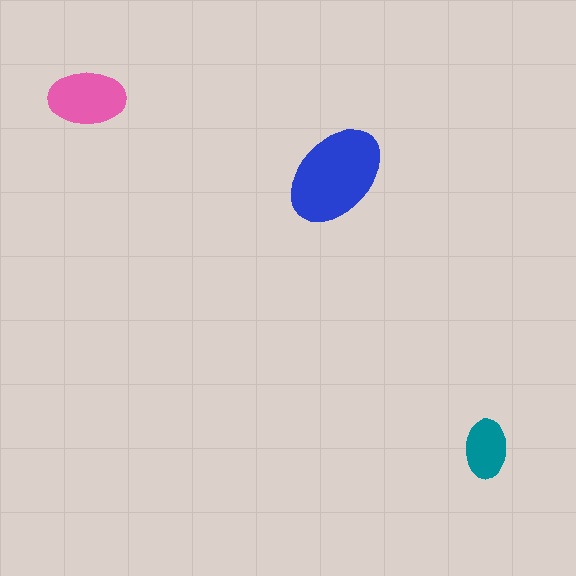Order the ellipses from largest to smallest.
the blue one, the pink one, the teal one.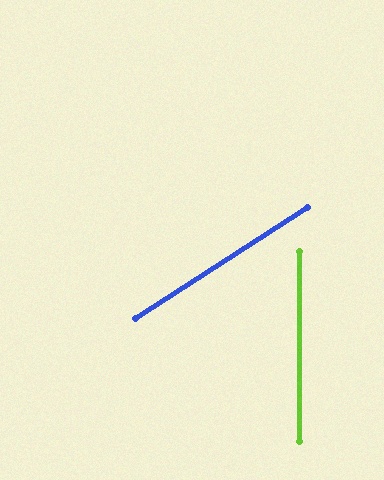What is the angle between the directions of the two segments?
Approximately 57 degrees.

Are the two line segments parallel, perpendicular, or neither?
Neither parallel nor perpendicular — they differ by about 57°.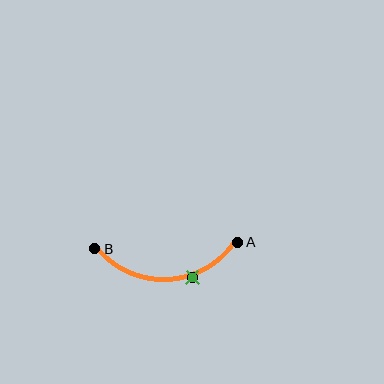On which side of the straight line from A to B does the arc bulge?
The arc bulges below the straight line connecting A and B.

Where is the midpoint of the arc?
The arc midpoint is the point on the curve farthest from the straight line joining A and B. It sits below that line.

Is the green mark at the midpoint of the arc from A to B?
No. The green mark lies on the arc but is closer to endpoint A. The arc midpoint would be at the point on the curve equidistant along the arc from both A and B.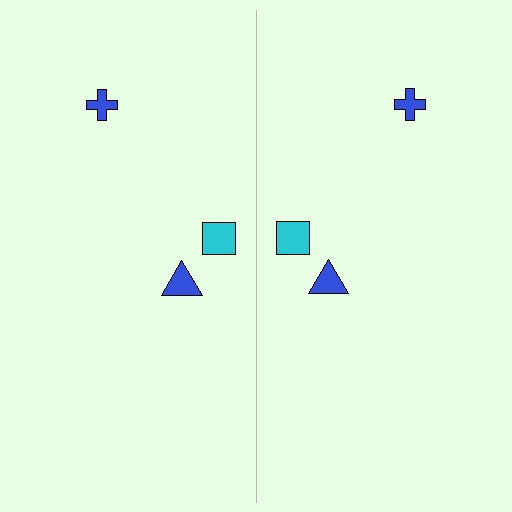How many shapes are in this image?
There are 6 shapes in this image.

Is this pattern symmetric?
Yes, this pattern has bilateral (reflection) symmetry.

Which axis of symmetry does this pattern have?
The pattern has a vertical axis of symmetry running through the center of the image.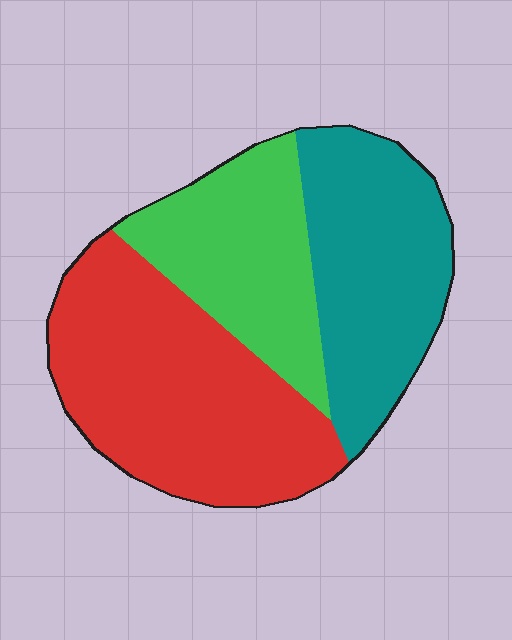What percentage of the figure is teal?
Teal takes up between a quarter and a half of the figure.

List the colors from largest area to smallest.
From largest to smallest: red, teal, green.